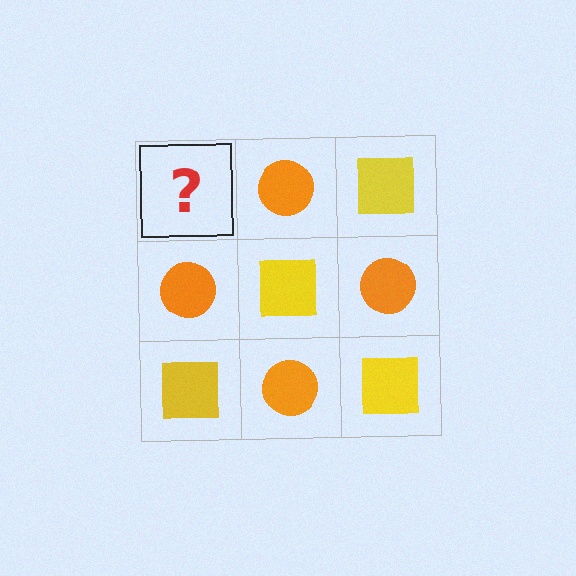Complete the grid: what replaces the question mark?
The question mark should be replaced with a yellow square.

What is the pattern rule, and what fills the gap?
The rule is that it alternates yellow square and orange circle in a checkerboard pattern. The gap should be filled with a yellow square.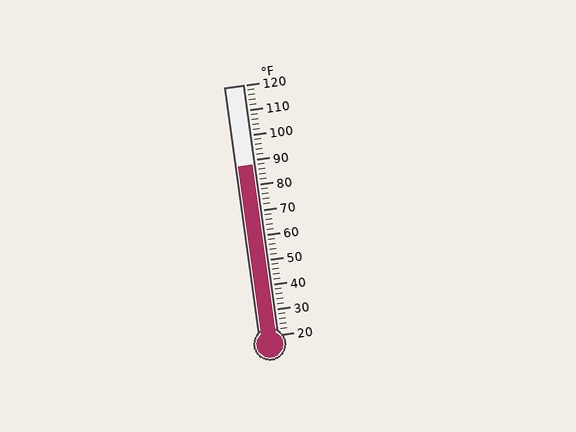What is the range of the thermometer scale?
The thermometer scale ranges from 20°F to 120°F.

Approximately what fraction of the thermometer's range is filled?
The thermometer is filled to approximately 70% of its range.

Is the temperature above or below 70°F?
The temperature is above 70°F.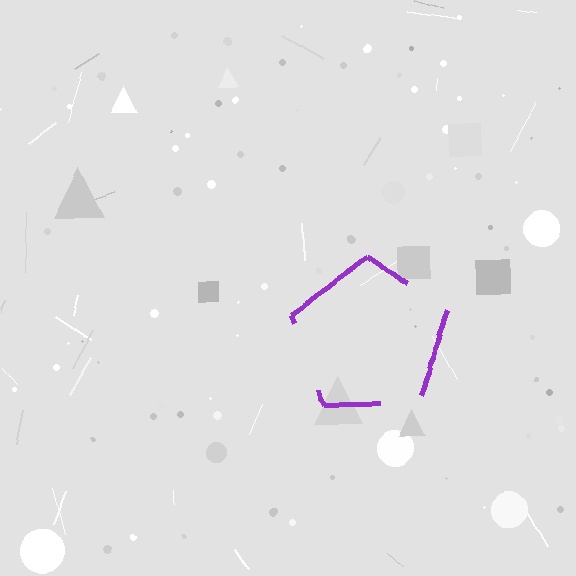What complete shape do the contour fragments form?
The contour fragments form a pentagon.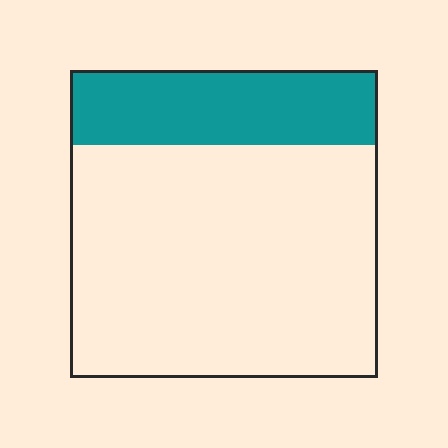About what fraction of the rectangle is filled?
About one quarter (1/4).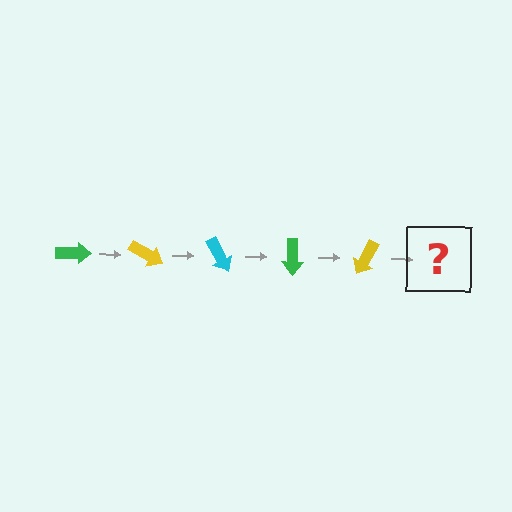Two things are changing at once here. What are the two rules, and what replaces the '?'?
The two rules are that it rotates 30 degrees each step and the color cycles through green, yellow, and cyan. The '?' should be a cyan arrow, rotated 150 degrees from the start.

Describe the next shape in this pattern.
It should be a cyan arrow, rotated 150 degrees from the start.